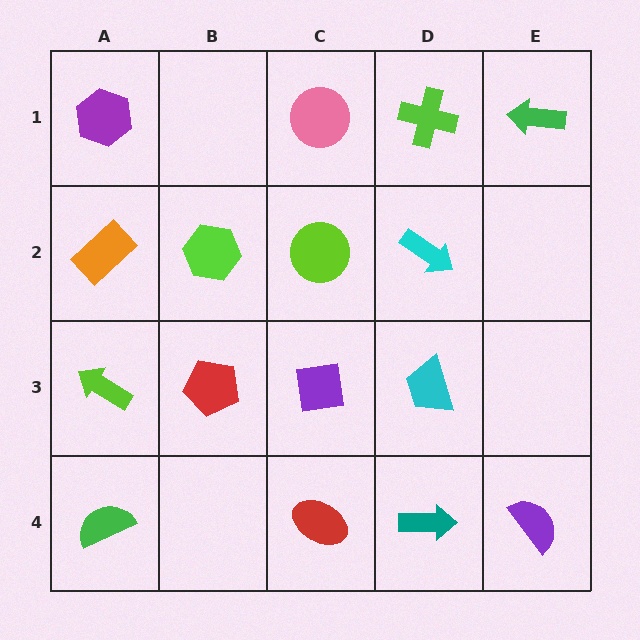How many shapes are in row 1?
4 shapes.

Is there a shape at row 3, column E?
No, that cell is empty.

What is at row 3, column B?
A red pentagon.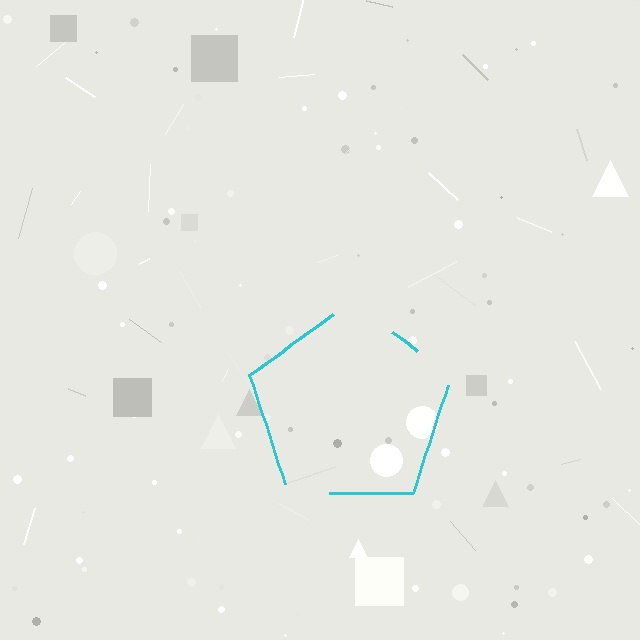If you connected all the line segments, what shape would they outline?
They would outline a pentagon.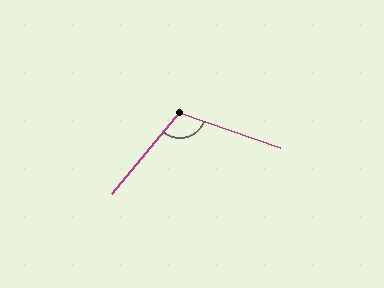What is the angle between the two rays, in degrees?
Approximately 110 degrees.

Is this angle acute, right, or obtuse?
It is obtuse.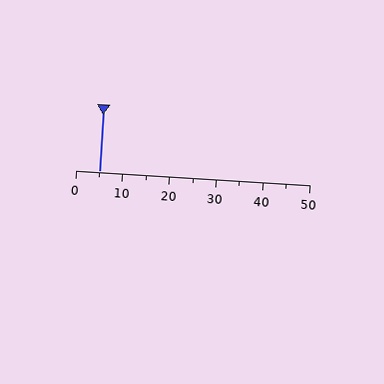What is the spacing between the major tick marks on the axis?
The major ticks are spaced 10 apart.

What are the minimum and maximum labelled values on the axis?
The axis runs from 0 to 50.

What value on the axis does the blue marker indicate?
The marker indicates approximately 5.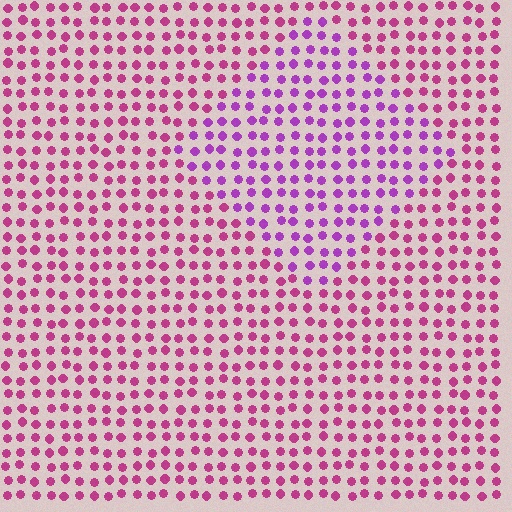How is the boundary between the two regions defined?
The boundary is defined purely by a slight shift in hue (about 33 degrees). Spacing, size, and orientation are identical on both sides.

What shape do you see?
I see a diamond.